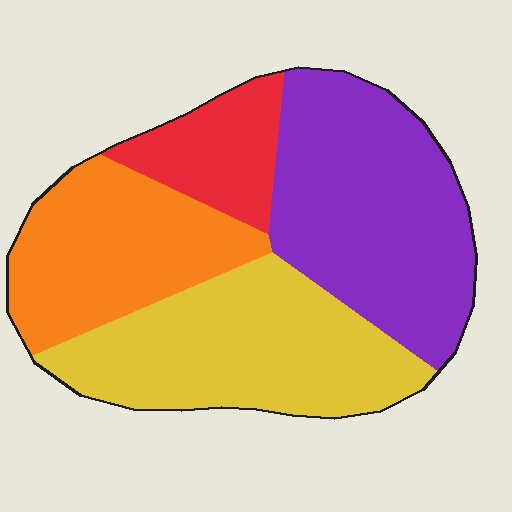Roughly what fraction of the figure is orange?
Orange takes up less than a quarter of the figure.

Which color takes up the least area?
Red, at roughly 10%.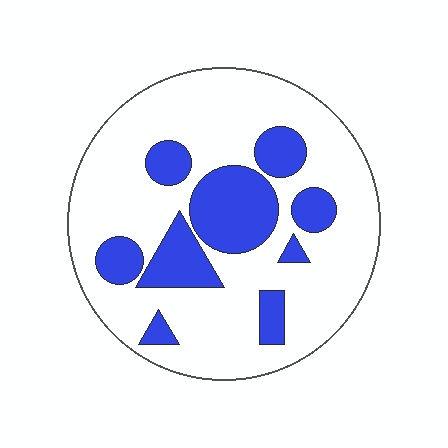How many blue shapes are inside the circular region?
9.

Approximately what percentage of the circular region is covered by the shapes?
Approximately 25%.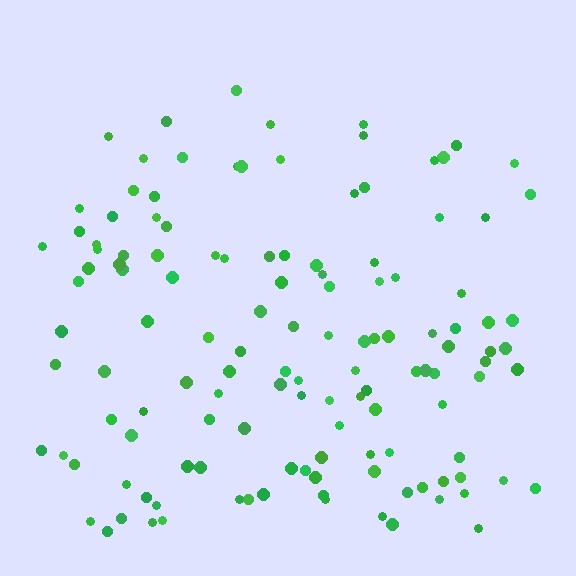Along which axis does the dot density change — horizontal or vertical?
Vertical.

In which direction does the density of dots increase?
From top to bottom, with the bottom side densest.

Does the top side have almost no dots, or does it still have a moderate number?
Still a moderate number, just noticeably fewer than the bottom.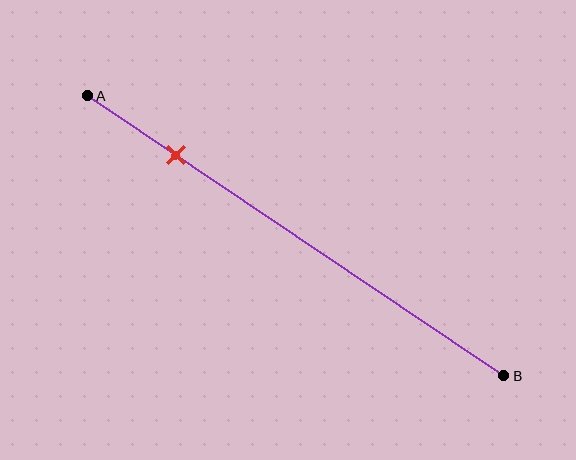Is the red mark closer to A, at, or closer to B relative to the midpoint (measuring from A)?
The red mark is closer to point A than the midpoint of segment AB.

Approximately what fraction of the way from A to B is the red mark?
The red mark is approximately 20% of the way from A to B.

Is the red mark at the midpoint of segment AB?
No, the mark is at about 20% from A, not at the 50% midpoint.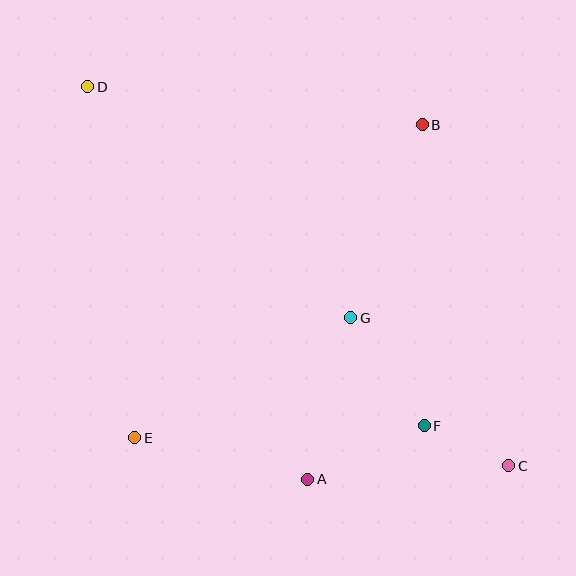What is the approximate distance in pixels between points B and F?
The distance between B and F is approximately 301 pixels.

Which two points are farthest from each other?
Points C and D are farthest from each other.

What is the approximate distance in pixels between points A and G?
The distance between A and G is approximately 167 pixels.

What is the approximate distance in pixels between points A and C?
The distance between A and C is approximately 202 pixels.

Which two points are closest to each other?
Points C and F are closest to each other.